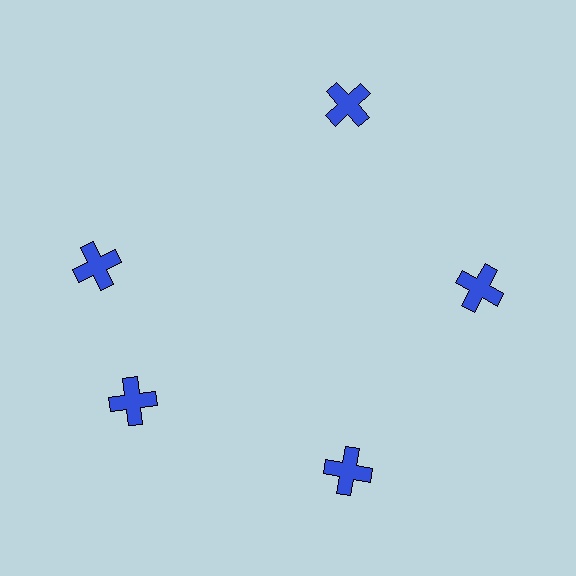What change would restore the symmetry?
The symmetry would be restored by rotating it back into even spacing with its neighbors so that all 5 crosses sit at equal angles and equal distance from the center.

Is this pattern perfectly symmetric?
No. The 5 blue crosses are arranged in a ring, but one element near the 10 o'clock position is rotated out of alignment along the ring, breaking the 5-fold rotational symmetry.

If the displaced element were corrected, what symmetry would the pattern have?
It would have 5-fold rotational symmetry — the pattern would map onto itself every 72 degrees.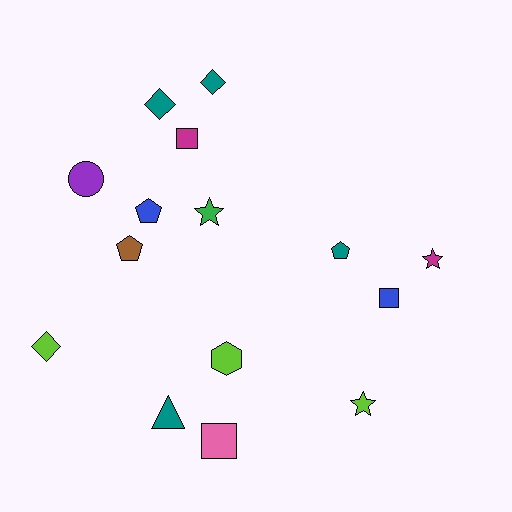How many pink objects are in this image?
There is 1 pink object.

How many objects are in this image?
There are 15 objects.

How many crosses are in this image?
There are no crosses.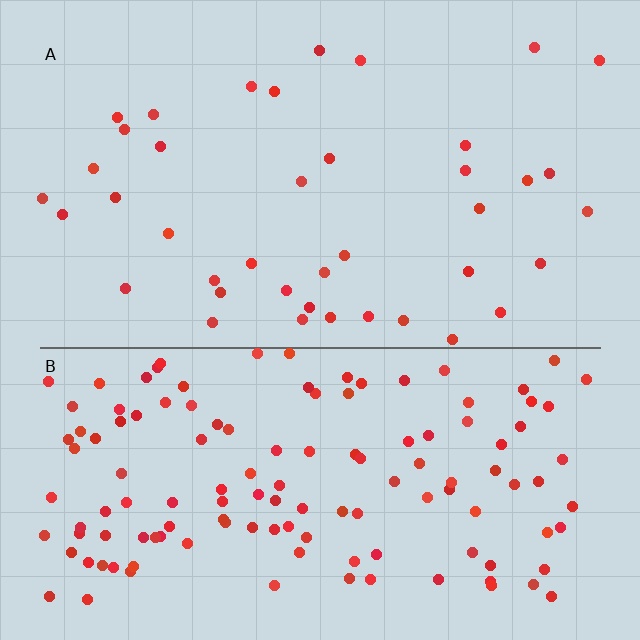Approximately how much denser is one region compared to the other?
Approximately 3.3× — region B over region A.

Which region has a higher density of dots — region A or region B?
B (the bottom).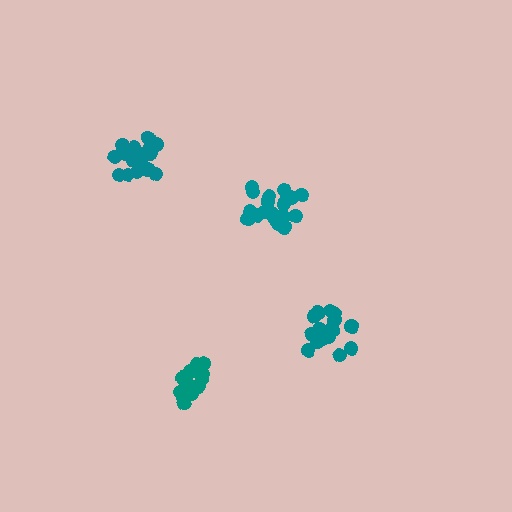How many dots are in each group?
Group 1: 18 dots, Group 2: 15 dots, Group 3: 20 dots, Group 4: 20 dots (73 total).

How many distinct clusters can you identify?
There are 4 distinct clusters.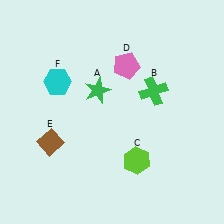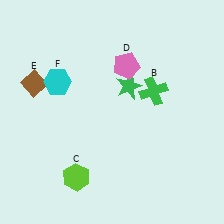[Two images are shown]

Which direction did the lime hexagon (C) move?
The lime hexagon (C) moved left.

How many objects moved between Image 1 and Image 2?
3 objects moved between the two images.